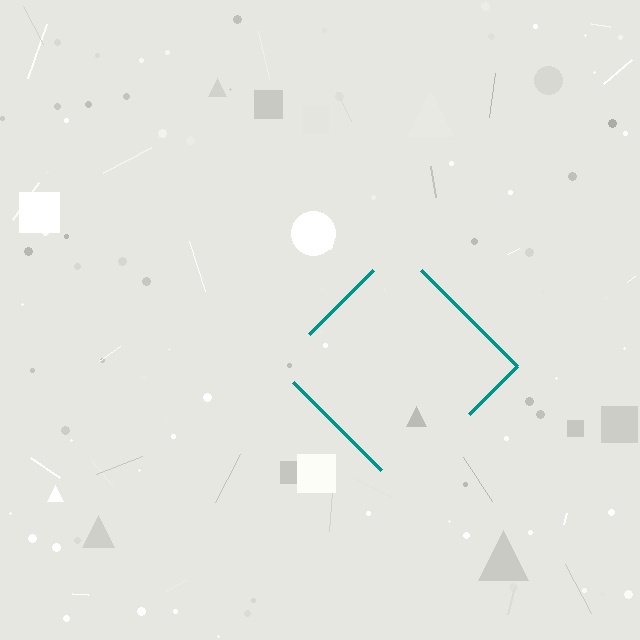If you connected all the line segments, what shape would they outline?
They would outline a diamond.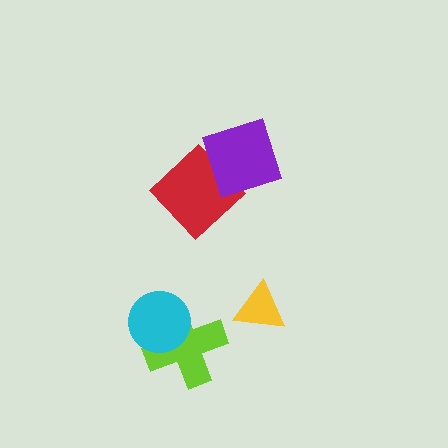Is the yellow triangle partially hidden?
No, no other shape covers it.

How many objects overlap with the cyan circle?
1 object overlaps with the cyan circle.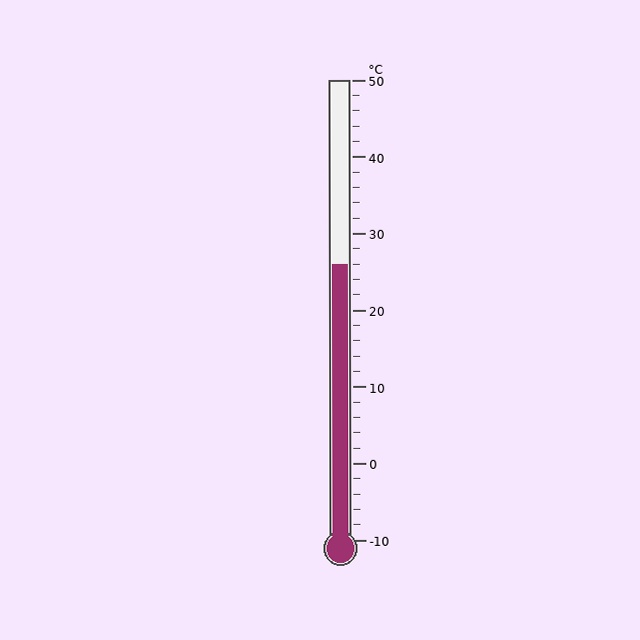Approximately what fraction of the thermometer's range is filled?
The thermometer is filled to approximately 60% of its range.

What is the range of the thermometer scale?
The thermometer scale ranges from -10°C to 50°C.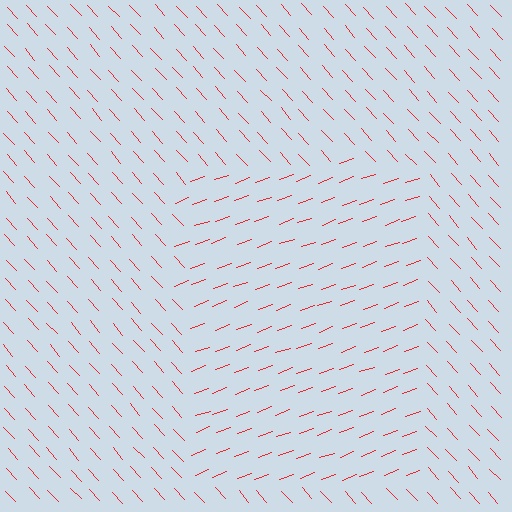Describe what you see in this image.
The image is filled with small red line segments. A rectangle region in the image has lines oriented differently from the surrounding lines, creating a visible texture boundary.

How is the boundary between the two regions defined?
The boundary is defined purely by a change in line orientation (approximately 68 degrees difference). All lines are the same color and thickness.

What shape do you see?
I see a rectangle.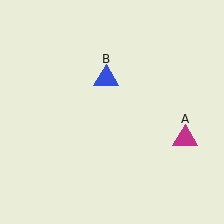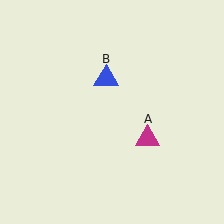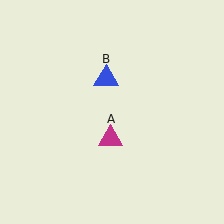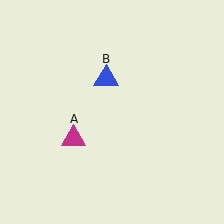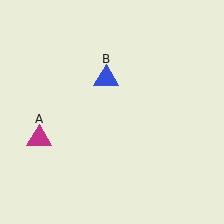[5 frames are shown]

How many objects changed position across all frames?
1 object changed position: magenta triangle (object A).